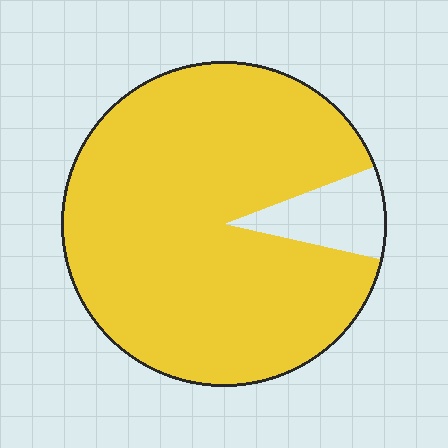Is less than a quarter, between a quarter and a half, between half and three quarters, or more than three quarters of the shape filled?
More than three quarters.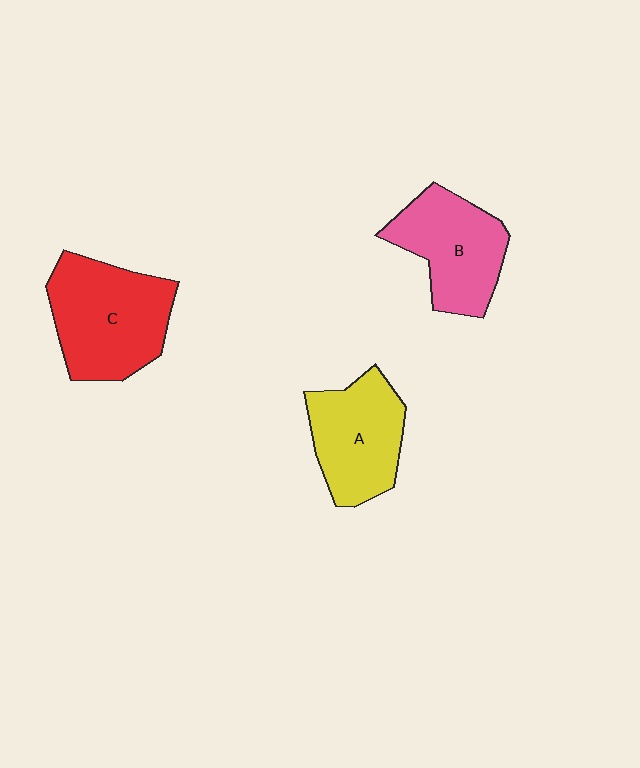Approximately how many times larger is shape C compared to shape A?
Approximately 1.2 times.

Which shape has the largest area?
Shape C (red).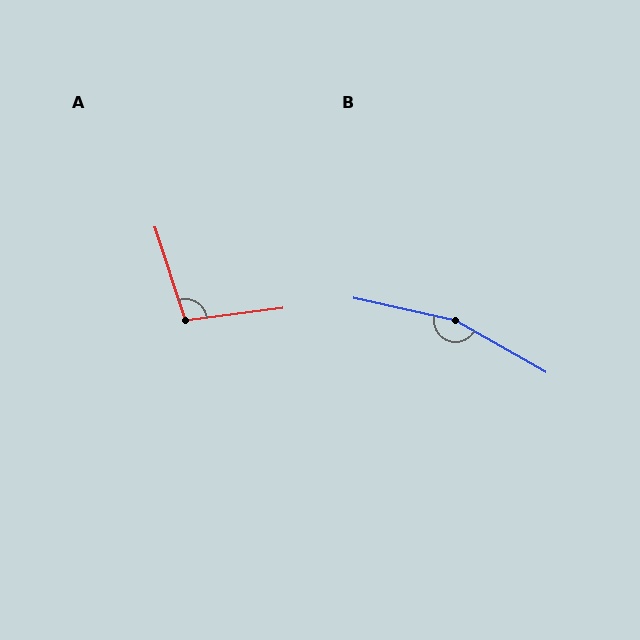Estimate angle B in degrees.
Approximately 163 degrees.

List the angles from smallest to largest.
A (101°), B (163°).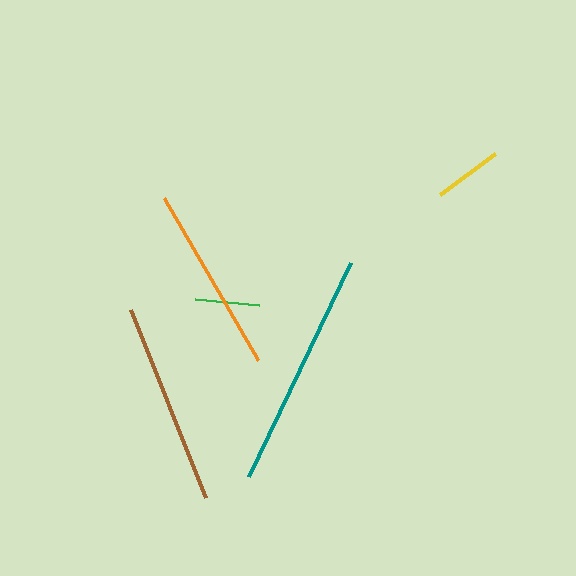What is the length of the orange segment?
The orange segment is approximately 187 pixels long.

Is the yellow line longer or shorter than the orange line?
The orange line is longer than the yellow line.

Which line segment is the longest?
The teal line is the longest at approximately 237 pixels.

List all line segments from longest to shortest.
From longest to shortest: teal, brown, orange, yellow, green.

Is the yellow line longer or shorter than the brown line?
The brown line is longer than the yellow line.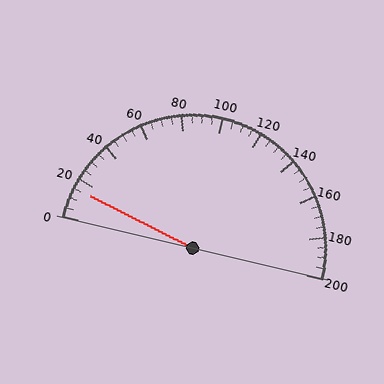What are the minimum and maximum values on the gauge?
The gauge ranges from 0 to 200.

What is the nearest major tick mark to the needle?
The nearest major tick mark is 20.